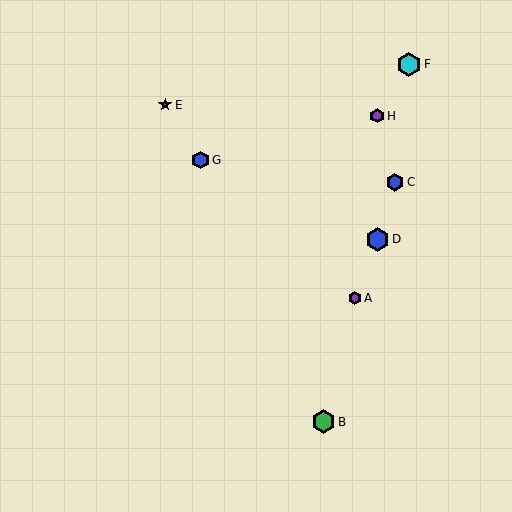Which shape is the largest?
The cyan hexagon (labeled F) is the largest.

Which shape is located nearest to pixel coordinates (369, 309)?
The purple hexagon (labeled A) at (355, 298) is nearest to that location.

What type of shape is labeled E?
Shape E is a blue star.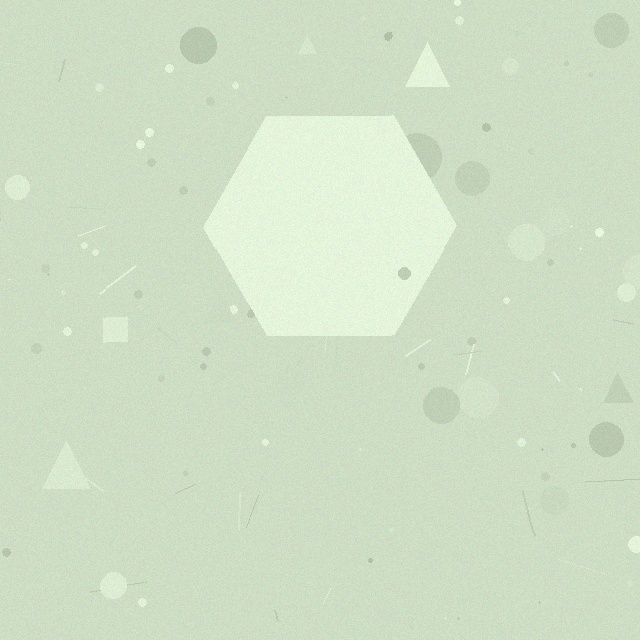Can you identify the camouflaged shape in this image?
The camouflaged shape is a hexagon.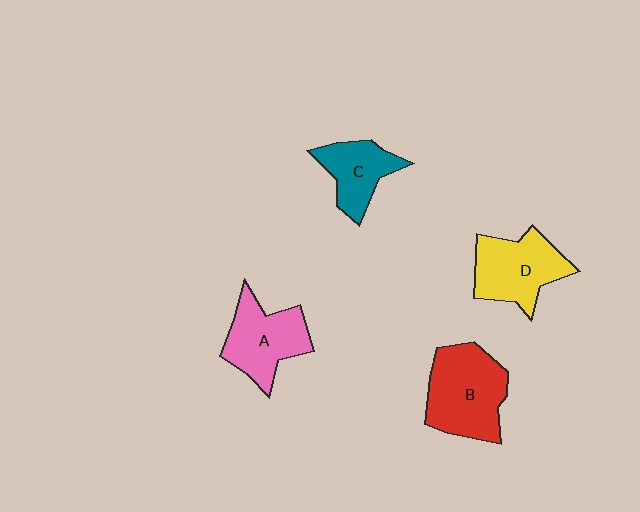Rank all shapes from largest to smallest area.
From largest to smallest: B (red), D (yellow), A (pink), C (teal).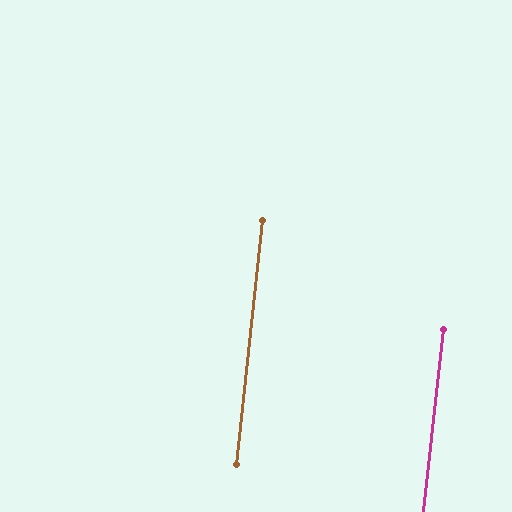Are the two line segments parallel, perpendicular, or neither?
Parallel — their directions differ by only 0.4°.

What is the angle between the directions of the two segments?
Approximately 0 degrees.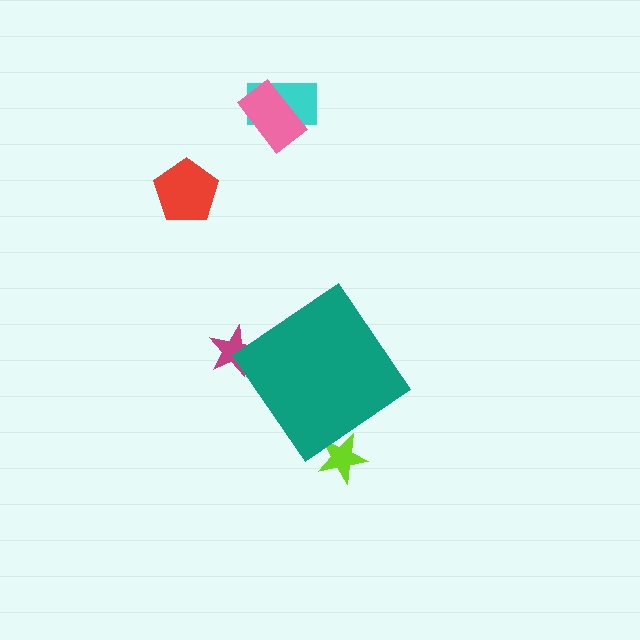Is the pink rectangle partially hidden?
No, the pink rectangle is fully visible.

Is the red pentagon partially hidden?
No, the red pentagon is fully visible.